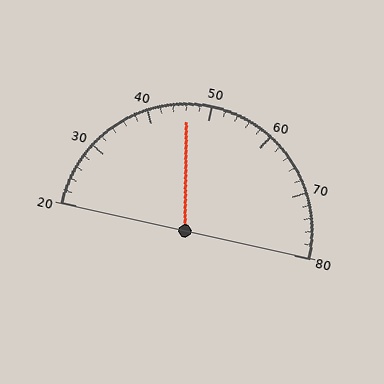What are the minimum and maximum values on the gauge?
The gauge ranges from 20 to 80.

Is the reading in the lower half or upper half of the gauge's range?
The reading is in the lower half of the range (20 to 80).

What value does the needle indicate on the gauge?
The needle indicates approximately 46.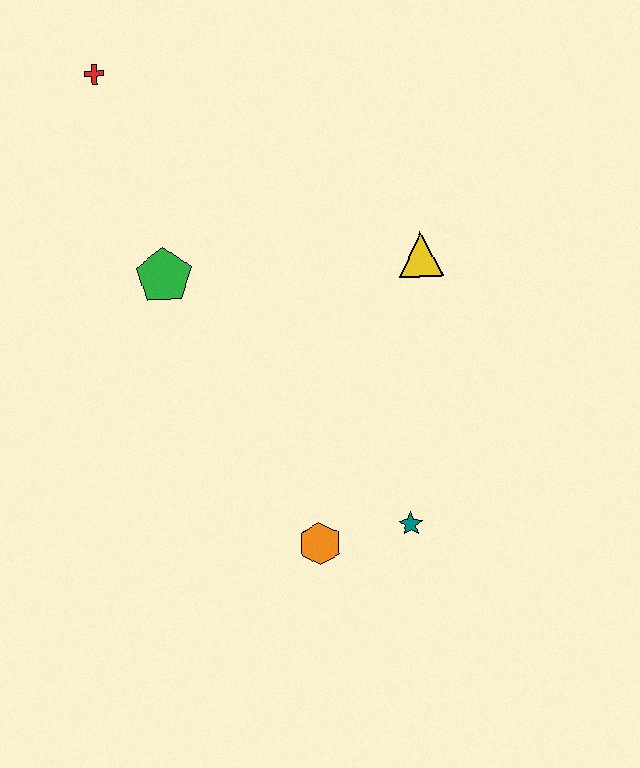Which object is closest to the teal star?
The orange hexagon is closest to the teal star.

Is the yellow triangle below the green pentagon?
No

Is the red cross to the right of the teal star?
No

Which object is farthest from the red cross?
The teal star is farthest from the red cross.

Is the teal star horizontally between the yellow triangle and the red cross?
Yes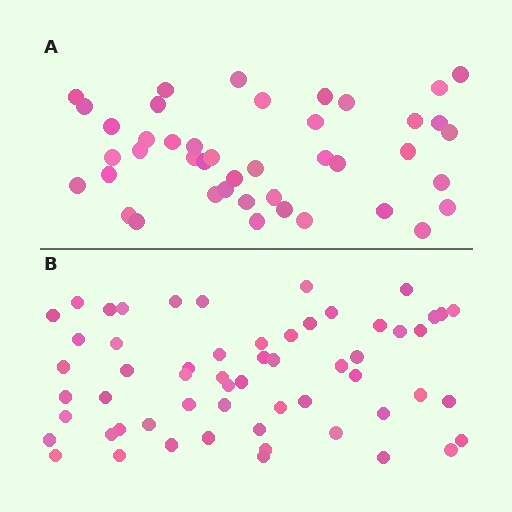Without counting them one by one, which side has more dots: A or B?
Region B (the bottom region) has more dots.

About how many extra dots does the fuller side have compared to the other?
Region B has approximately 15 more dots than region A.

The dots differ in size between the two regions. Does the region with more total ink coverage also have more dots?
No. Region A has more total ink coverage because its dots are larger, but region B actually contains more individual dots. Total area can be misleading — the number of items is what matters here.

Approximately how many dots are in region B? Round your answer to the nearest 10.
About 60 dots. (The exact count is 58, which rounds to 60.)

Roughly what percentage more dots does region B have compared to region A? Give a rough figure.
About 35% more.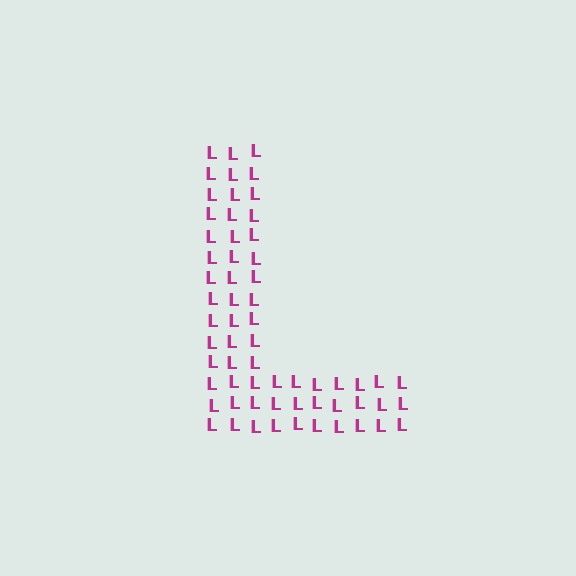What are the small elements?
The small elements are letter L's.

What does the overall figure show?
The overall figure shows the letter L.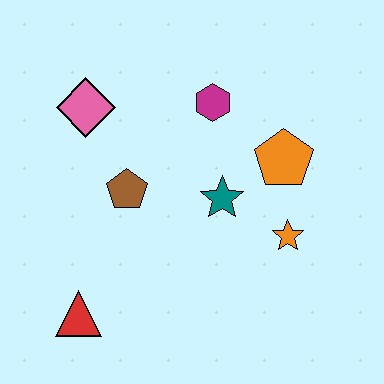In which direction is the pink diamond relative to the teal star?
The pink diamond is to the left of the teal star.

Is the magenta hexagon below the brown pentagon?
No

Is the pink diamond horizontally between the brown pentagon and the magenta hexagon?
No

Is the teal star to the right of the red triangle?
Yes